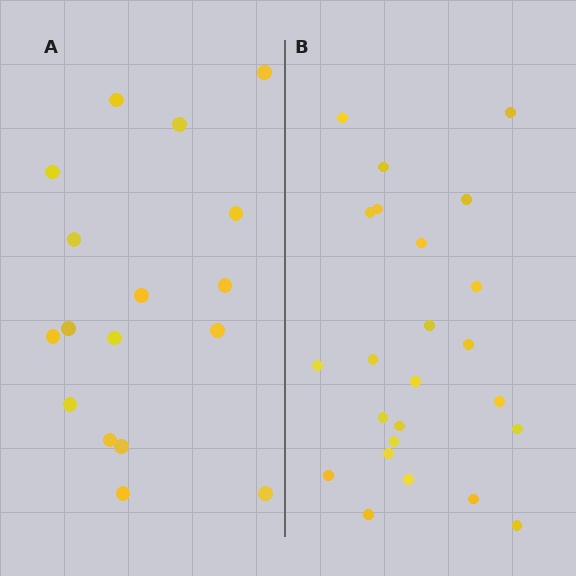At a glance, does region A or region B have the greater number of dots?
Region B (the right region) has more dots.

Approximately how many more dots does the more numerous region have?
Region B has roughly 8 or so more dots than region A.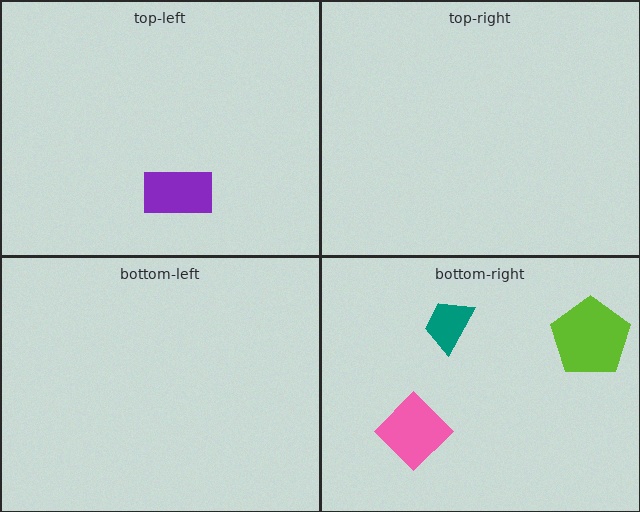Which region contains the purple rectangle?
The top-left region.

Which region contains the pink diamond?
The bottom-right region.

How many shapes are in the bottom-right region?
3.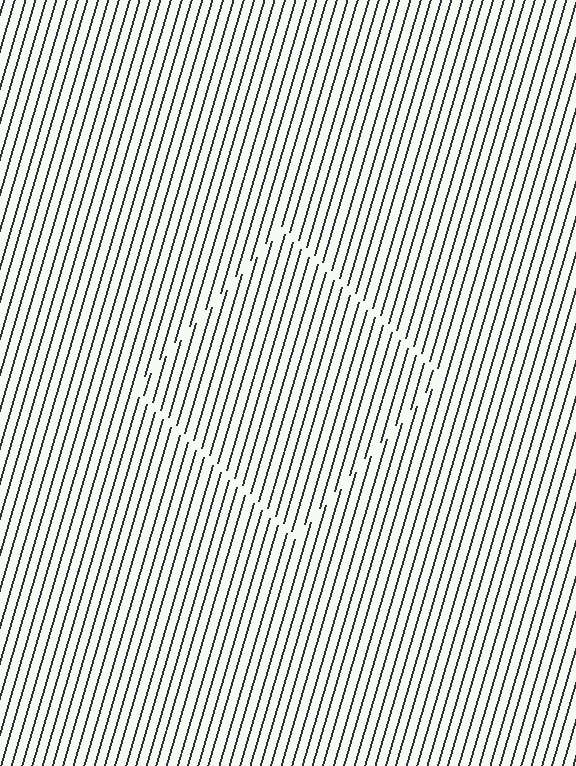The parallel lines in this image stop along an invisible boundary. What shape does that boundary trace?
An illusory square. The interior of the shape contains the same grating, shifted by half a period — the contour is defined by the phase discontinuity where line-ends from the inner and outer gratings abut.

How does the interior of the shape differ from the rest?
The interior of the shape contains the same grating, shifted by half a period — the contour is defined by the phase discontinuity where line-ends from the inner and outer gratings abut.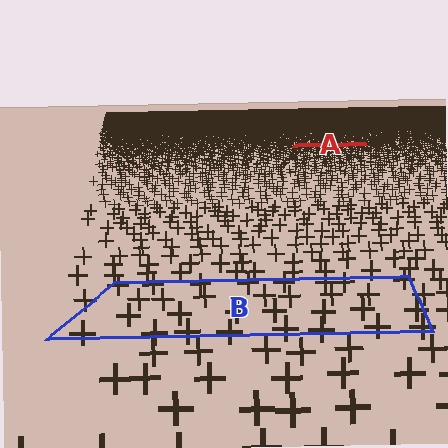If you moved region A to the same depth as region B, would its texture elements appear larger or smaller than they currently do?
They would appear larger. At a closer depth, the same texture elements are projected at a bigger on-screen size.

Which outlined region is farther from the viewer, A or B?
Region A is farther from the viewer — the texture elements inside it appear smaller and more densely packed.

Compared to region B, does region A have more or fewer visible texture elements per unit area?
Region A has more texture elements per unit area — they are packed more densely because it is farther away.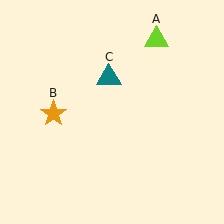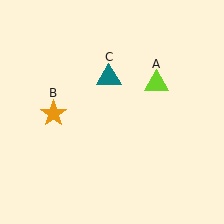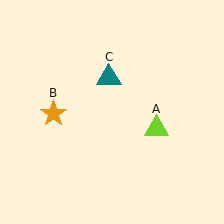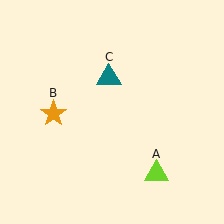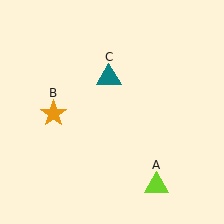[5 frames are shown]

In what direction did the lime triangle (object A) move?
The lime triangle (object A) moved down.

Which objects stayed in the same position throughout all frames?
Orange star (object B) and teal triangle (object C) remained stationary.